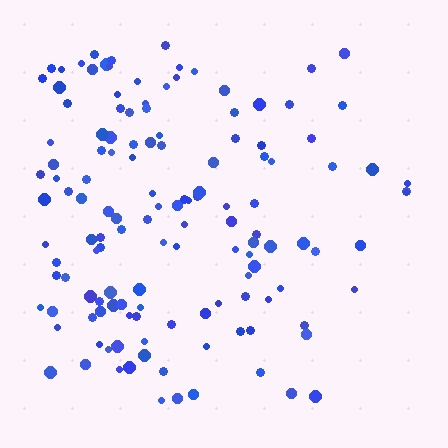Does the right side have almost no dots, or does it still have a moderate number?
Still a moderate number, just noticeably fewer than the left.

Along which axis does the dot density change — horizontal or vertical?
Horizontal.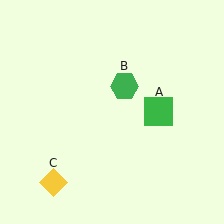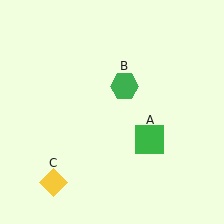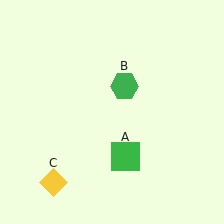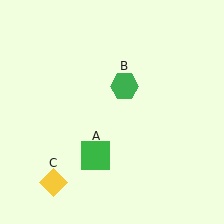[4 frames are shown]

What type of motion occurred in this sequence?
The green square (object A) rotated clockwise around the center of the scene.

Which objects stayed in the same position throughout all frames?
Green hexagon (object B) and yellow diamond (object C) remained stationary.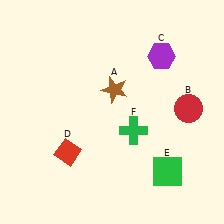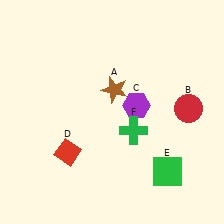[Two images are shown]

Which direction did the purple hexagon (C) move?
The purple hexagon (C) moved down.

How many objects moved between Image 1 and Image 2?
1 object moved between the two images.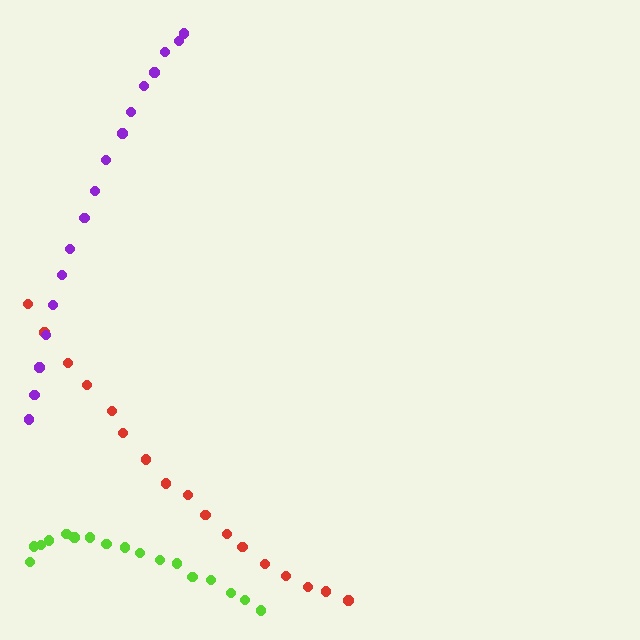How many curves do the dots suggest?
There are 3 distinct paths.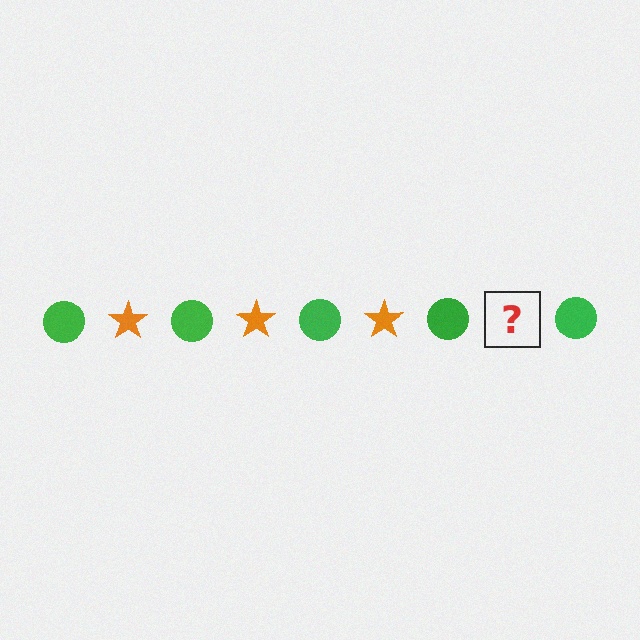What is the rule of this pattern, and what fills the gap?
The rule is that the pattern alternates between green circle and orange star. The gap should be filled with an orange star.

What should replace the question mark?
The question mark should be replaced with an orange star.